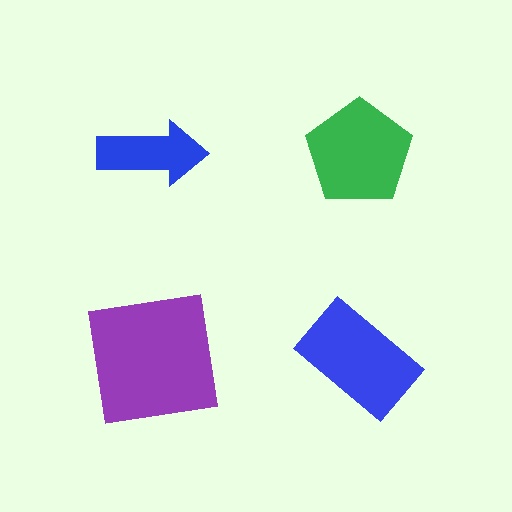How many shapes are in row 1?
2 shapes.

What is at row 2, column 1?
A purple square.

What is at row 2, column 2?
A blue rectangle.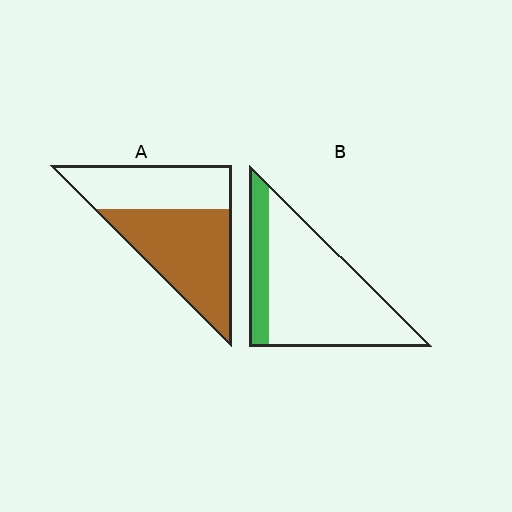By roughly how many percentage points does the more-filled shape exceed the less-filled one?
By roughly 35 percentage points (A over B).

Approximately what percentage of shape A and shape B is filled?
A is approximately 60% and B is approximately 20%.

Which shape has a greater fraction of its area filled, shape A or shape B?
Shape A.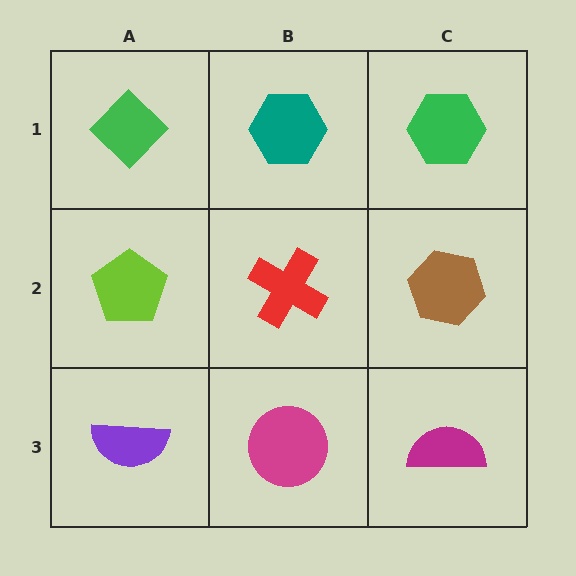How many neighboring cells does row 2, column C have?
3.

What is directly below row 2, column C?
A magenta semicircle.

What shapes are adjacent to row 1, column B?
A red cross (row 2, column B), a green diamond (row 1, column A), a green hexagon (row 1, column C).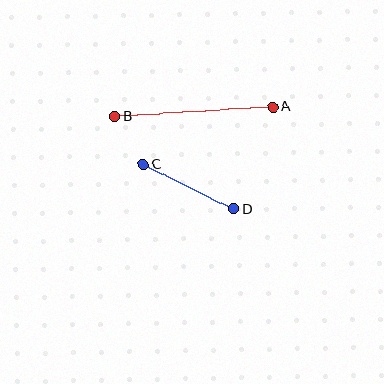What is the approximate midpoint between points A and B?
The midpoint is at approximately (194, 112) pixels.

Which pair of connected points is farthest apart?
Points A and B are farthest apart.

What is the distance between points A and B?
The distance is approximately 158 pixels.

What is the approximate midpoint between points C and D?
The midpoint is at approximately (189, 187) pixels.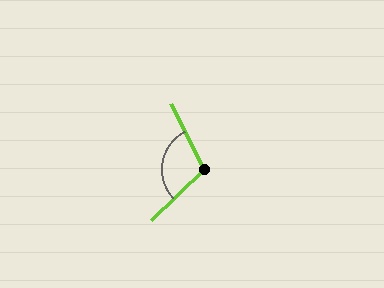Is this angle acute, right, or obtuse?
It is obtuse.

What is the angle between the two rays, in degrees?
Approximately 106 degrees.